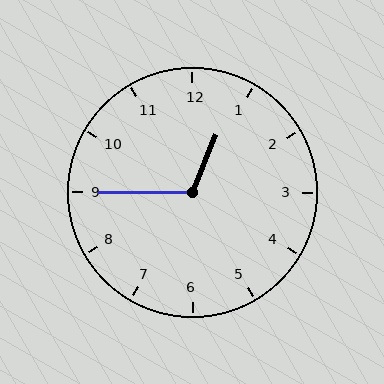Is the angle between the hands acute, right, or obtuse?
It is obtuse.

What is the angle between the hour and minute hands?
Approximately 112 degrees.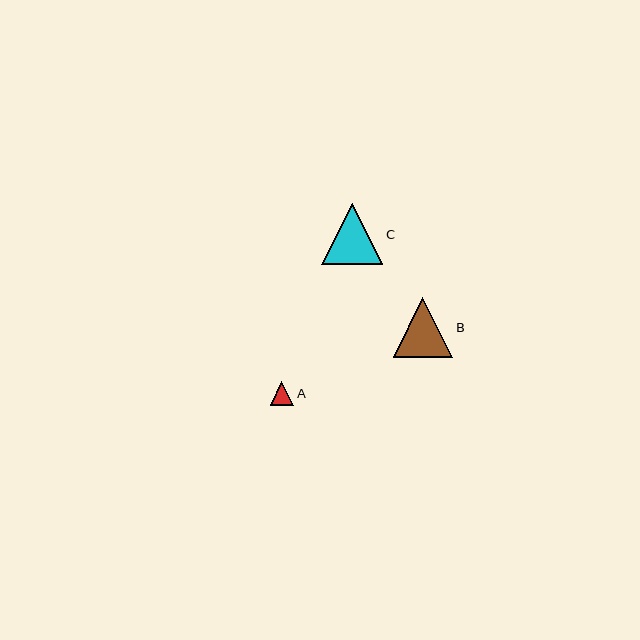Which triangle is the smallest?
Triangle A is the smallest with a size of approximately 24 pixels.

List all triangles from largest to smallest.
From largest to smallest: C, B, A.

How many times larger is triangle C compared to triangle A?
Triangle C is approximately 2.6 times the size of triangle A.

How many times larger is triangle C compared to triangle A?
Triangle C is approximately 2.6 times the size of triangle A.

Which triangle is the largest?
Triangle C is the largest with a size of approximately 61 pixels.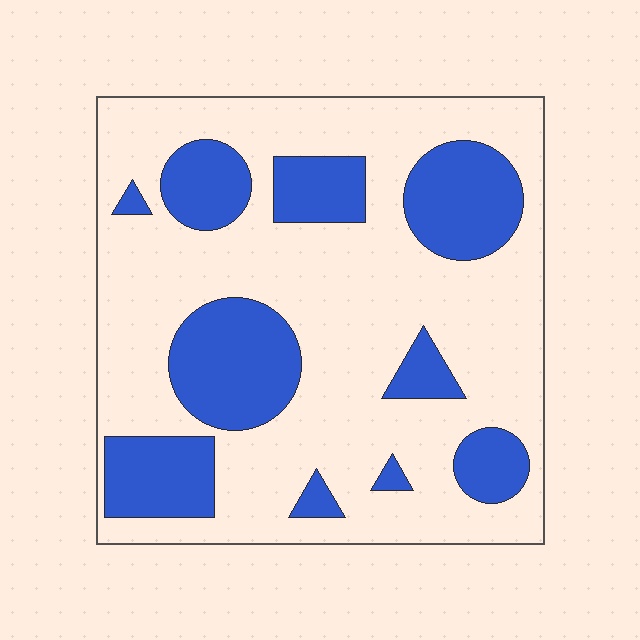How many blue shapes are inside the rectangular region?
10.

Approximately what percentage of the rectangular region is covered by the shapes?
Approximately 30%.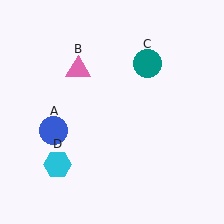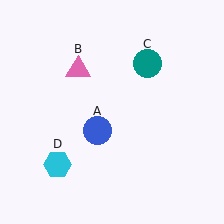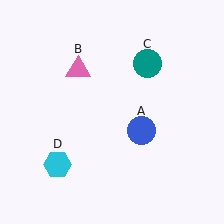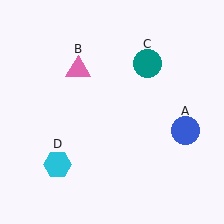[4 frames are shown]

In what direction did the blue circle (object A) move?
The blue circle (object A) moved right.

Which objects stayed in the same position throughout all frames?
Pink triangle (object B) and teal circle (object C) and cyan hexagon (object D) remained stationary.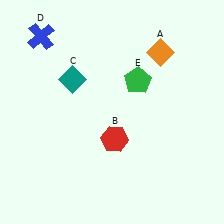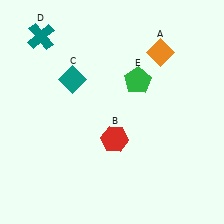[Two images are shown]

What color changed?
The cross (D) changed from blue in Image 1 to teal in Image 2.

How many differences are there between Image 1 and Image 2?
There is 1 difference between the two images.